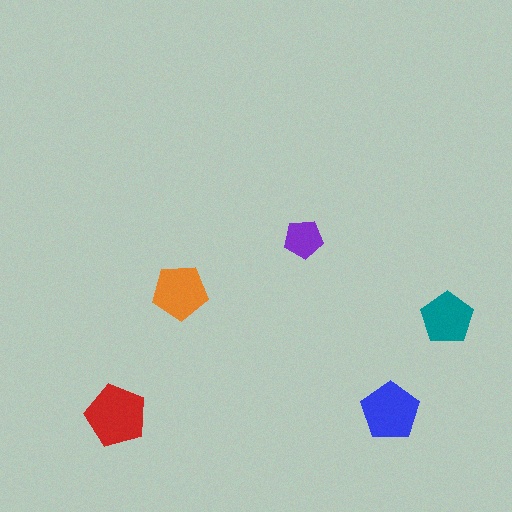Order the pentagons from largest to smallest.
the red one, the blue one, the orange one, the teal one, the purple one.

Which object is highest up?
The purple pentagon is topmost.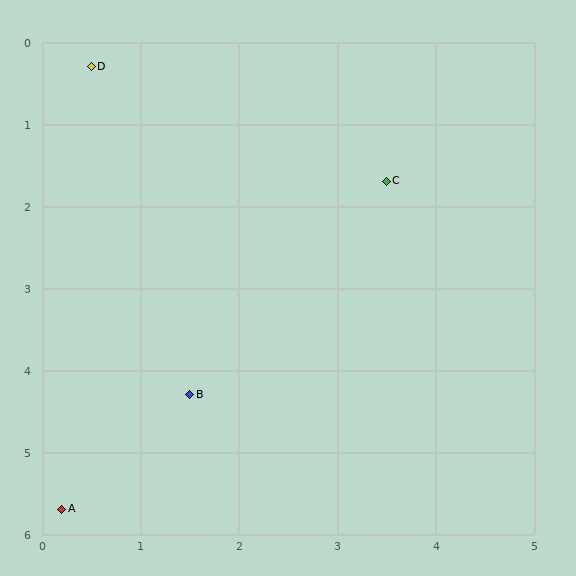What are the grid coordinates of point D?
Point D is at approximately (0.5, 0.3).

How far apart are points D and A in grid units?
Points D and A are about 5.4 grid units apart.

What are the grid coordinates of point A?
Point A is at approximately (0.2, 5.7).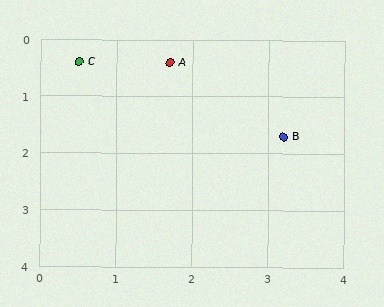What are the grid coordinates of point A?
Point A is at approximately (1.7, 0.4).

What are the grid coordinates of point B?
Point B is at approximately (3.2, 1.7).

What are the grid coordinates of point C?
Point C is at approximately (0.5, 0.4).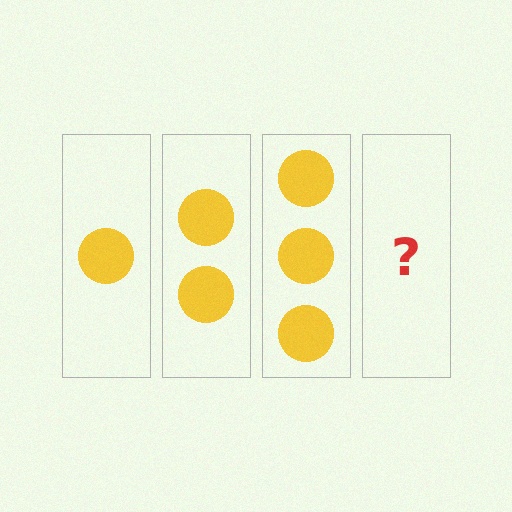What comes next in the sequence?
The next element should be 4 circles.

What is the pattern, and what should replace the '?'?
The pattern is that each step adds one more circle. The '?' should be 4 circles.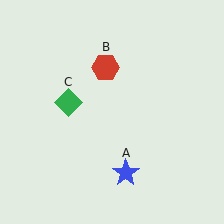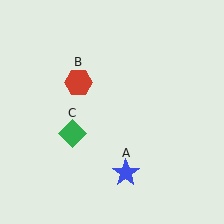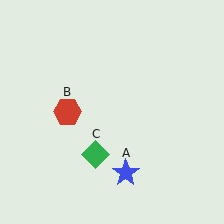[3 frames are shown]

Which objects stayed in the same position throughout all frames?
Blue star (object A) remained stationary.